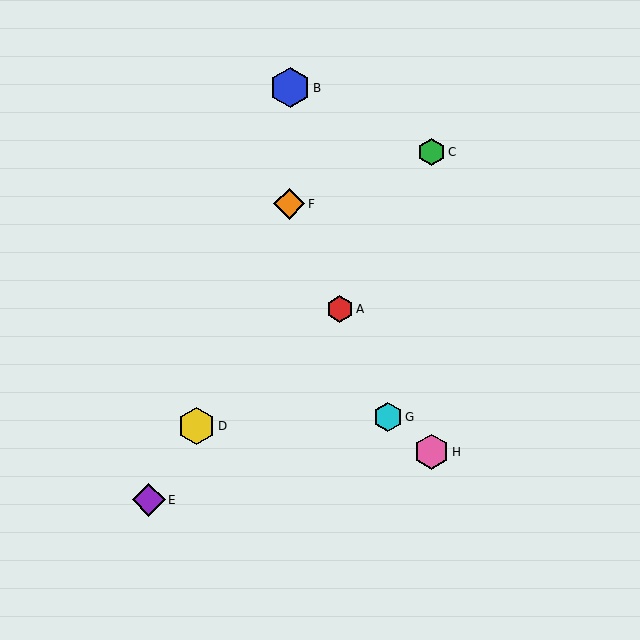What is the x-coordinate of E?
Object E is at x≈149.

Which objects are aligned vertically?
Objects C, H are aligned vertically.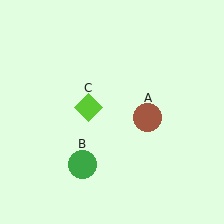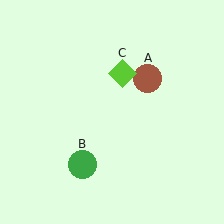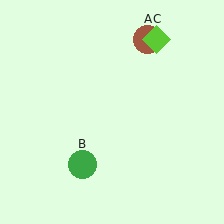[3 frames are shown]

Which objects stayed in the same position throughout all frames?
Green circle (object B) remained stationary.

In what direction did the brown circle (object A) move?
The brown circle (object A) moved up.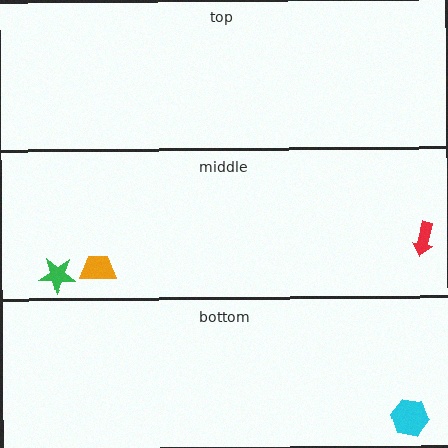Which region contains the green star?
The middle region.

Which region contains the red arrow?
The middle region.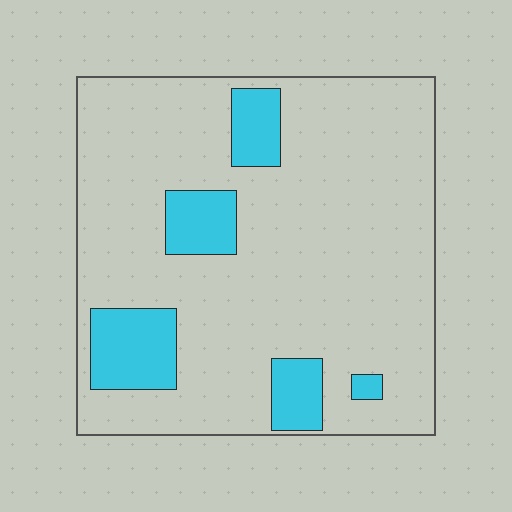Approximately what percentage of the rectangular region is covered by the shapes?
Approximately 15%.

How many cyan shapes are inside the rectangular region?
5.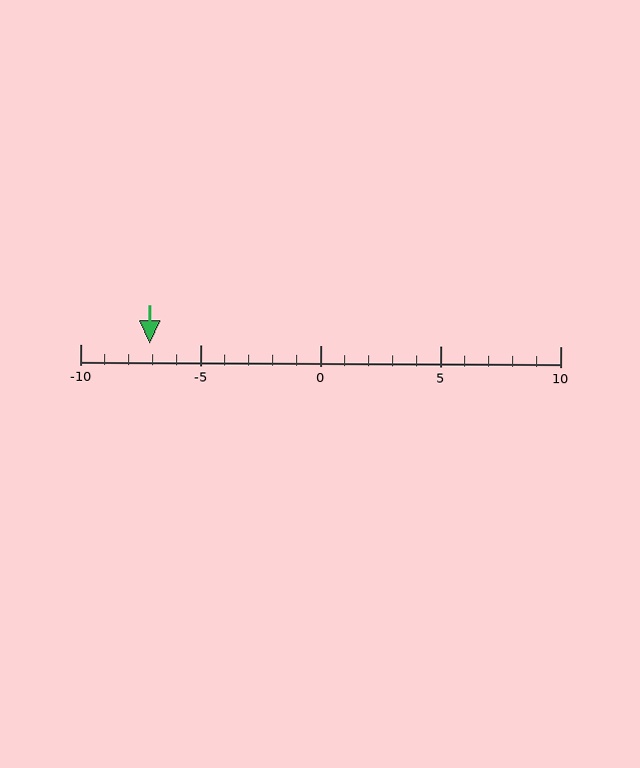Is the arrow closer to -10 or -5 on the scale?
The arrow is closer to -5.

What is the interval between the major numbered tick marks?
The major tick marks are spaced 5 units apart.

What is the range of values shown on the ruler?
The ruler shows values from -10 to 10.